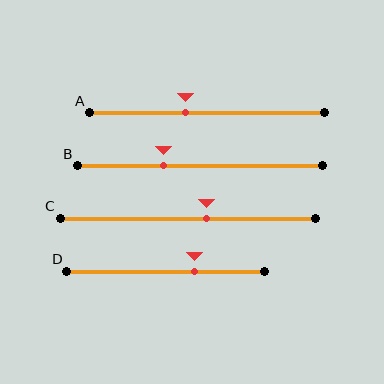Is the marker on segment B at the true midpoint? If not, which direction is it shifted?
No, the marker on segment B is shifted to the left by about 15% of the segment length.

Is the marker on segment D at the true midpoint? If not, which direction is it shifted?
No, the marker on segment D is shifted to the right by about 14% of the segment length.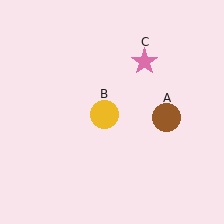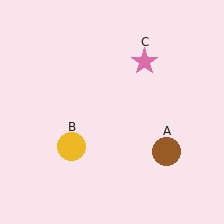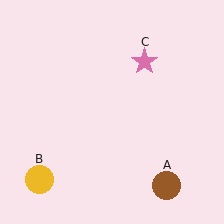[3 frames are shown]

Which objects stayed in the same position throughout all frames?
Pink star (object C) remained stationary.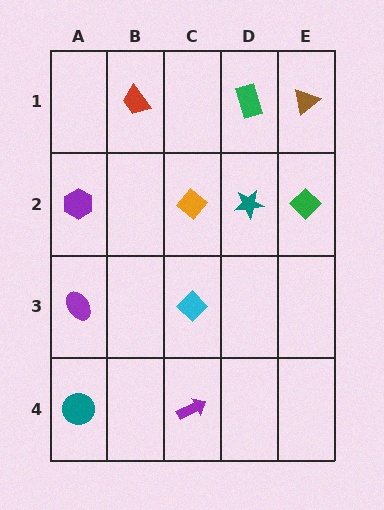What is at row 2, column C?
An orange diamond.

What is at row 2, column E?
A green diamond.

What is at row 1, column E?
A brown triangle.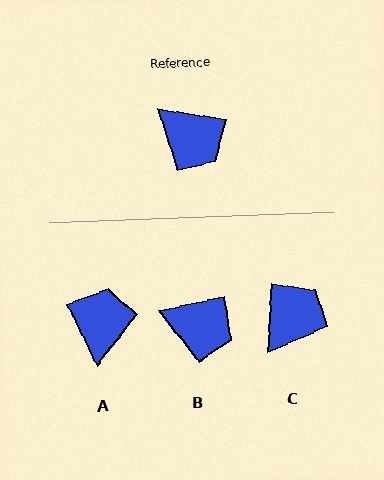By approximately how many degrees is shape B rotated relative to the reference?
Approximately 21 degrees counter-clockwise.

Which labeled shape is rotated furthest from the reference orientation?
A, about 125 degrees away.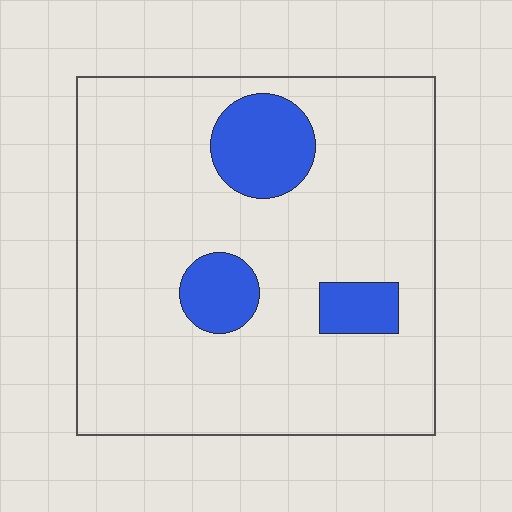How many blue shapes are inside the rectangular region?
3.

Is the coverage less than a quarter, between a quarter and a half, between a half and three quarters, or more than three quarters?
Less than a quarter.